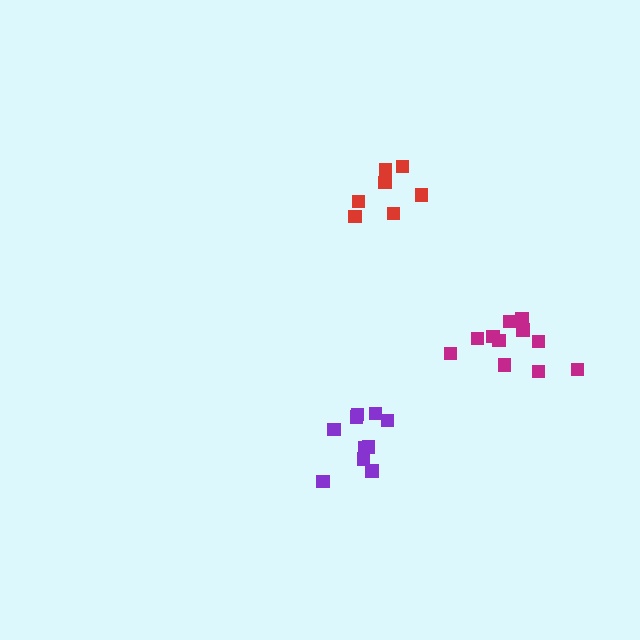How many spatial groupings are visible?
There are 3 spatial groupings.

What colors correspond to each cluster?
The clusters are colored: magenta, purple, red.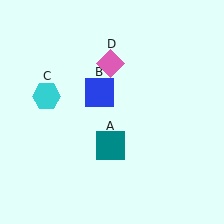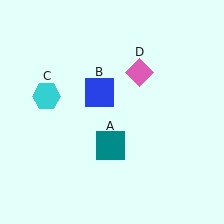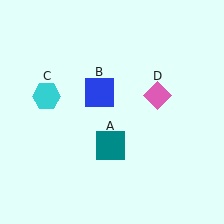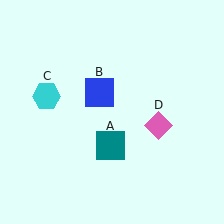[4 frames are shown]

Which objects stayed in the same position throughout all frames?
Teal square (object A) and blue square (object B) and cyan hexagon (object C) remained stationary.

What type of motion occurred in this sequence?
The pink diamond (object D) rotated clockwise around the center of the scene.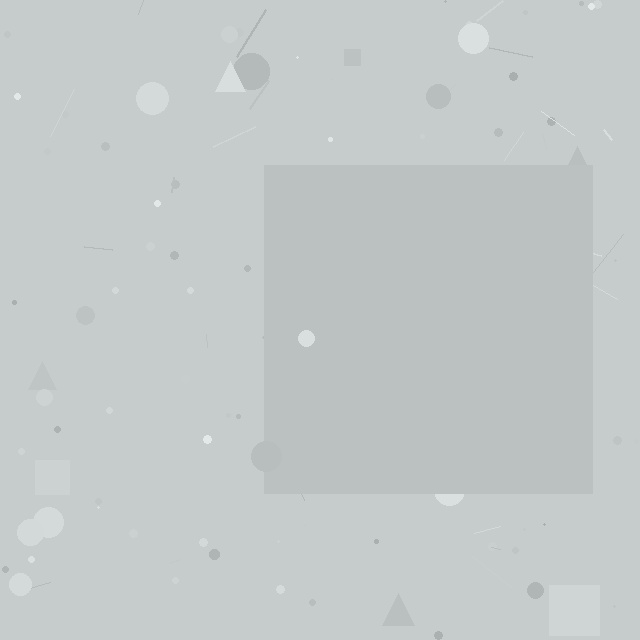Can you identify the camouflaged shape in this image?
The camouflaged shape is a square.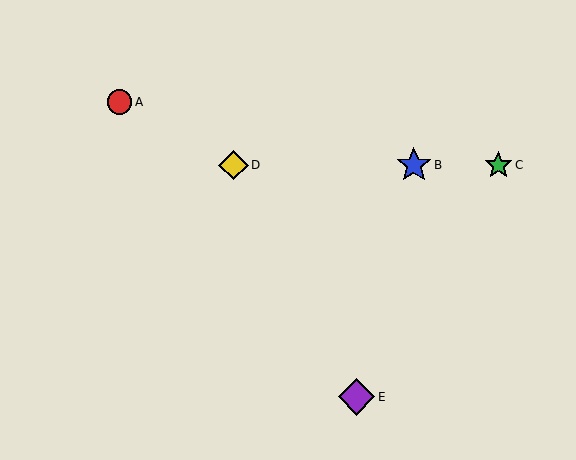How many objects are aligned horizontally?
3 objects (B, C, D) are aligned horizontally.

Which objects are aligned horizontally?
Objects B, C, D are aligned horizontally.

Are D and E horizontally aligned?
No, D is at y≈165 and E is at y≈397.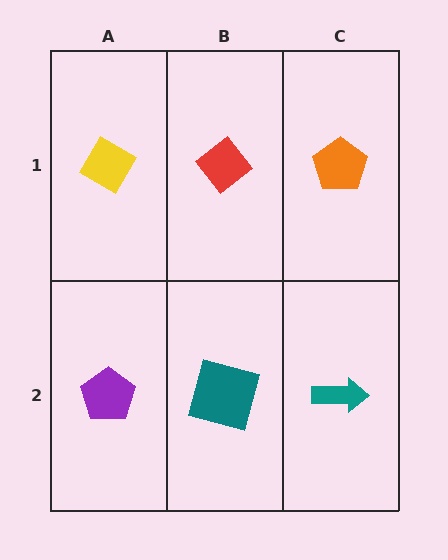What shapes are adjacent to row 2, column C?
An orange pentagon (row 1, column C), a teal square (row 2, column B).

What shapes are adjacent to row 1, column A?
A purple pentagon (row 2, column A), a red diamond (row 1, column B).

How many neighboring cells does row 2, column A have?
2.